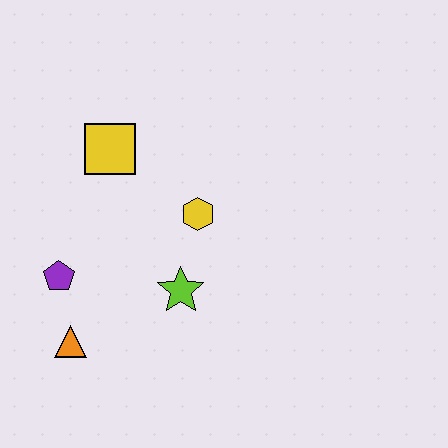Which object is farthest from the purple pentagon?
The yellow hexagon is farthest from the purple pentagon.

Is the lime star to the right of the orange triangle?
Yes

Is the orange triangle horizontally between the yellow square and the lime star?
No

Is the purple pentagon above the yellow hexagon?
No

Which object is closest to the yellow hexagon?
The lime star is closest to the yellow hexagon.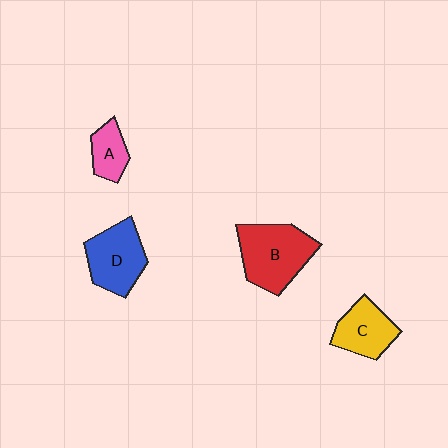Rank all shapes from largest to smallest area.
From largest to smallest: B (red), D (blue), C (yellow), A (pink).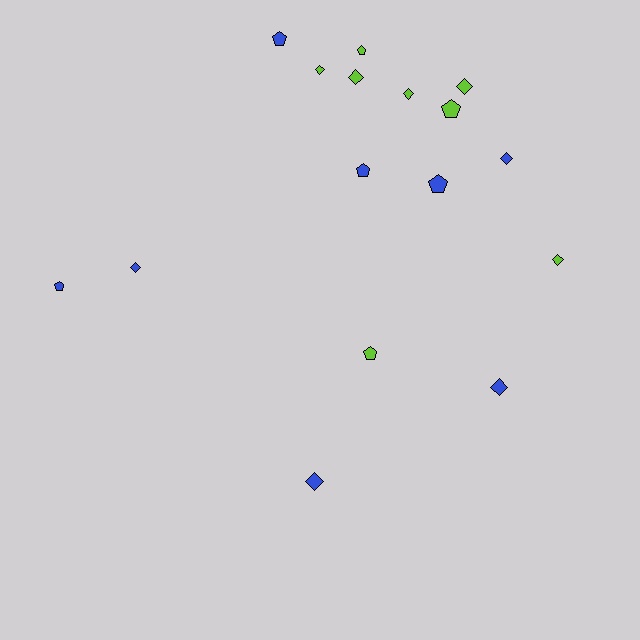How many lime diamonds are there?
There are 5 lime diamonds.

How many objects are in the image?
There are 16 objects.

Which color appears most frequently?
Blue, with 8 objects.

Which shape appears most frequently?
Diamond, with 9 objects.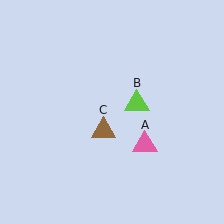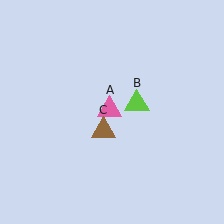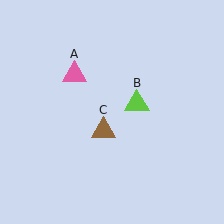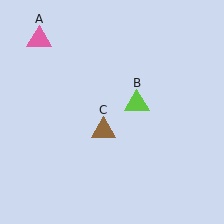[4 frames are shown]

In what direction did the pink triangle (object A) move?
The pink triangle (object A) moved up and to the left.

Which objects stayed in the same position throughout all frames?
Lime triangle (object B) and brown triangle (object C) remained stationary.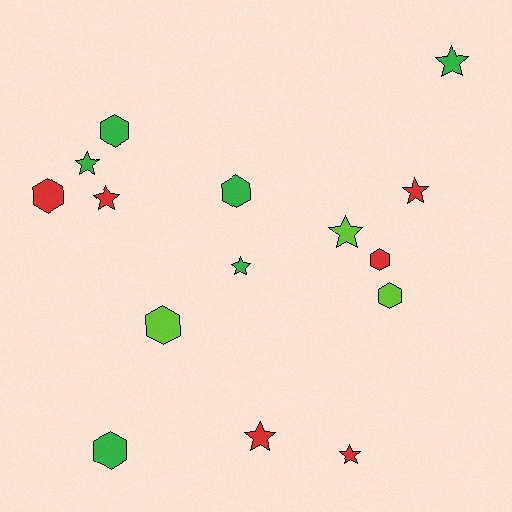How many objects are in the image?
There are 15 objects.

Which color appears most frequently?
Green, with 6 objects.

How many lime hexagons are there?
There are 2 lime hexagons.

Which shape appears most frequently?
Star, with 8 objects.